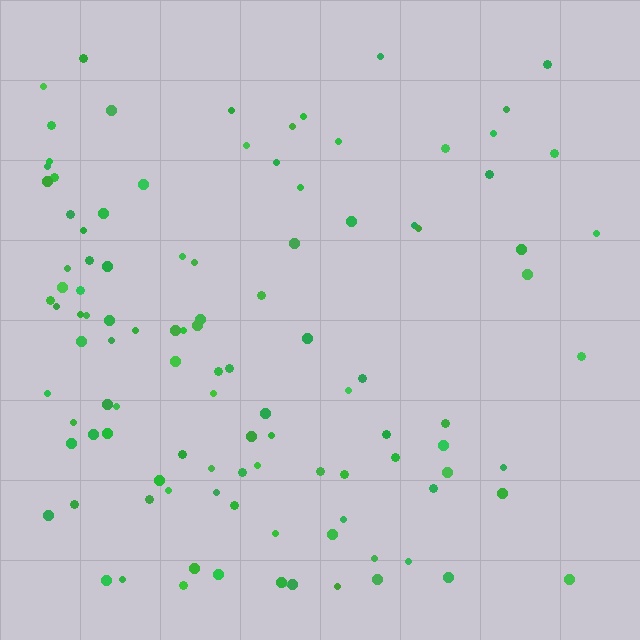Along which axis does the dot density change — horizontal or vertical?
Horizontal.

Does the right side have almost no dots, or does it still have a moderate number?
Still a moderate number, just noticeably fewer than the left.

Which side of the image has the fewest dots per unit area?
The right.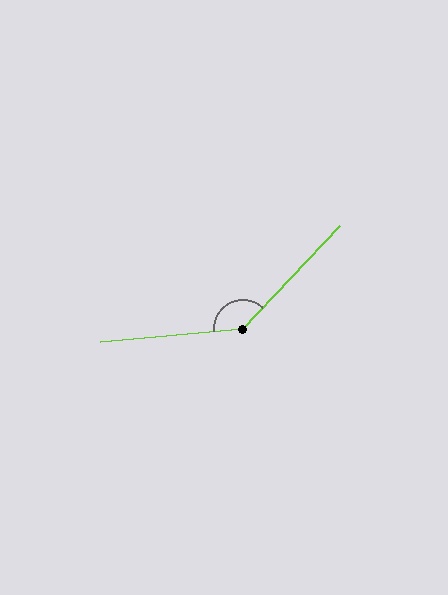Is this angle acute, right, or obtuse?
It is obtuse.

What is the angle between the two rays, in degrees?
Approximately 139 degrees.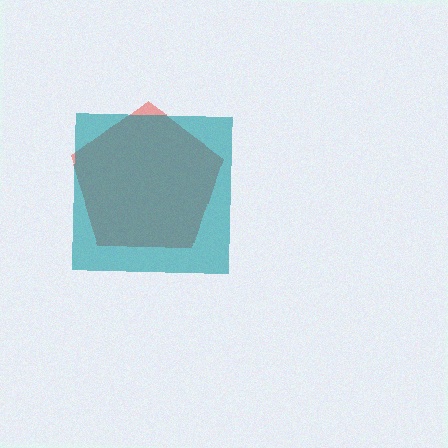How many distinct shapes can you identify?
There are 2 distinct shapes: a red pentagon, a teal square.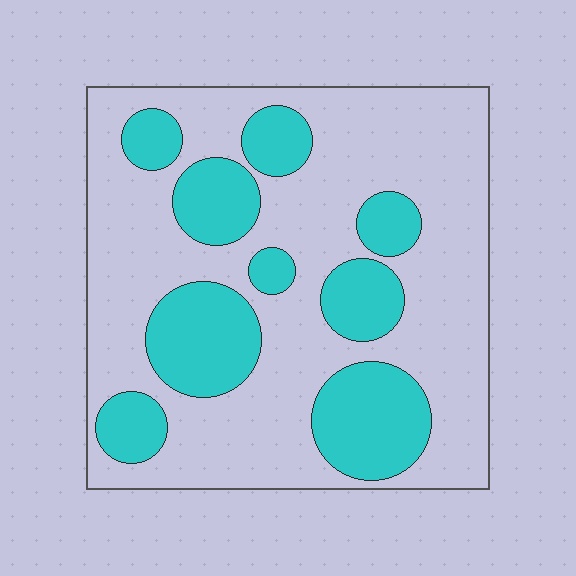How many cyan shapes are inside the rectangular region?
9.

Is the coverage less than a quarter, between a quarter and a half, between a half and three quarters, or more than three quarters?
Between a quarter and a half.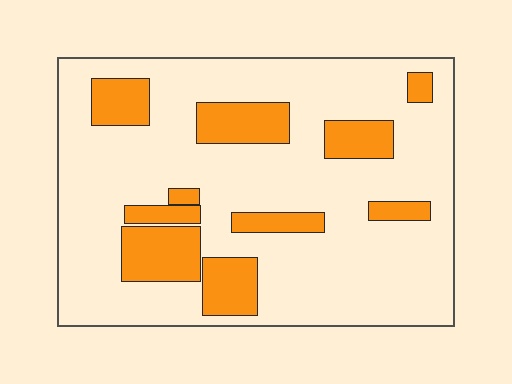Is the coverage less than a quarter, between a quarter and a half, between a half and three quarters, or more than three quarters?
Less than a quarter.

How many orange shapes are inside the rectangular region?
10.